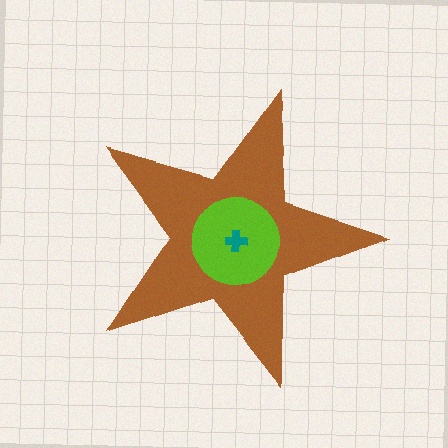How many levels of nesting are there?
3.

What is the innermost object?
The teal cross.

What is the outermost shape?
The brown star.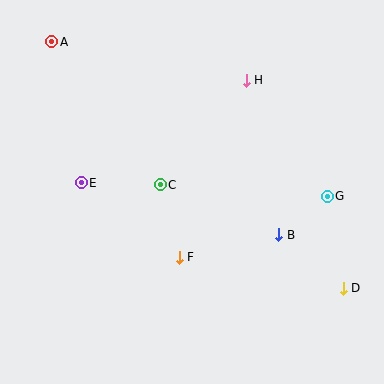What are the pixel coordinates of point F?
Point F is at (179, 257).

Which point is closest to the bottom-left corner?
Point E is closest to the bottom-left corner.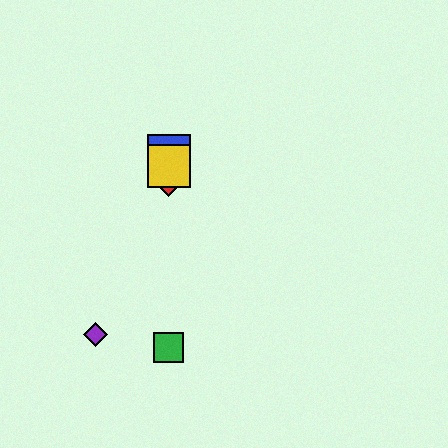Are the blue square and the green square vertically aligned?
Yes, both are at x≈169.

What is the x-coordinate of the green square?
The green square is at x≈169.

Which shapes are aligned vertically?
The red diamond, the blue square, the green square, the yellow square are aligned vertically.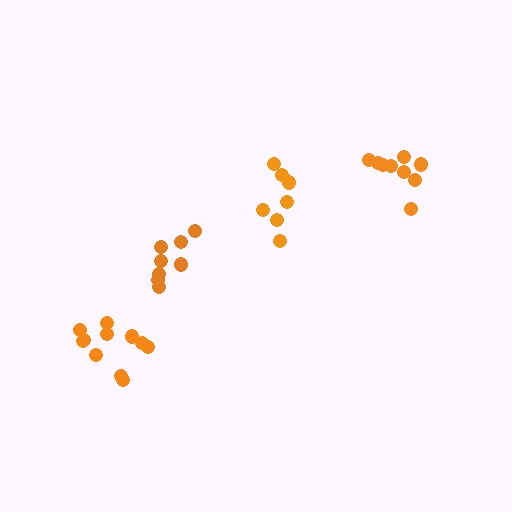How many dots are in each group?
Group 1: 7 dots, Group 2: 8 dots, Group 3: 10 dots, Group 4: 11 dots (36 total).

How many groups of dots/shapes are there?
There are 4 groups.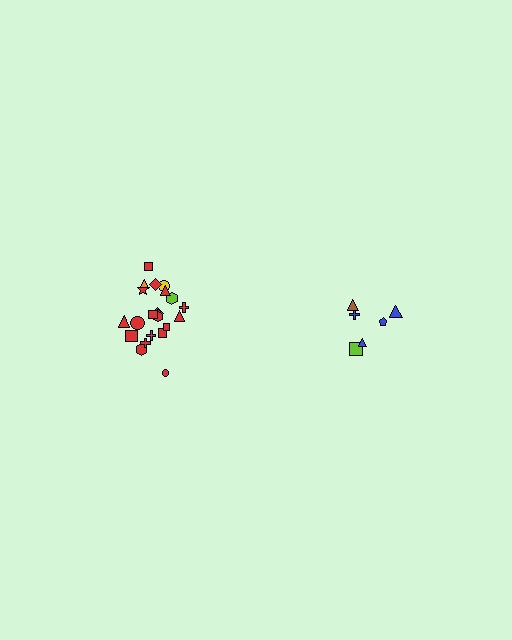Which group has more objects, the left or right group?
The left group.